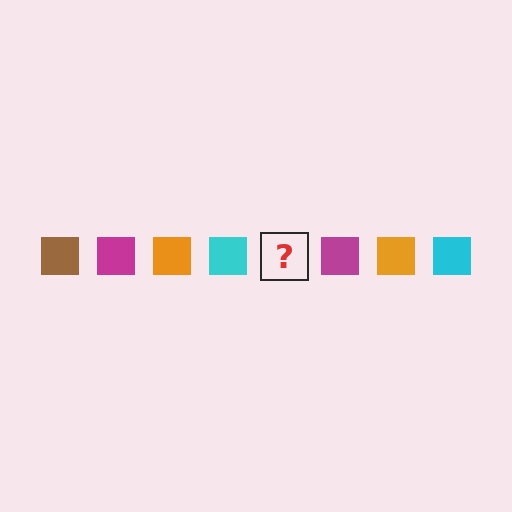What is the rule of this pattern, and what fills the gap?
The rule is that the pattern cycles through brown, magenta, orange, cyan squares. The gap should be filled with a brown square.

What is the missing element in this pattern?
The missing element is a brown square.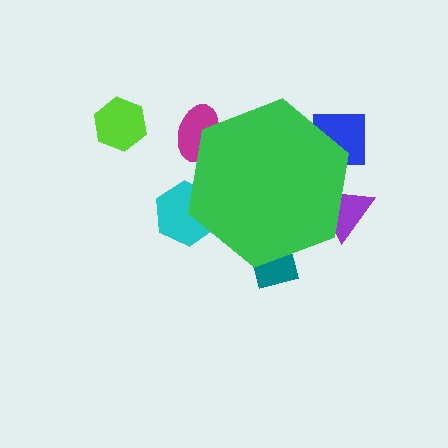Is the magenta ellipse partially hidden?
Yes, the magenta ellipse is partially hidden behind the green hexagon.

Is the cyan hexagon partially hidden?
Yes, the cyan hexagon is partially hidden behind the green hexagon.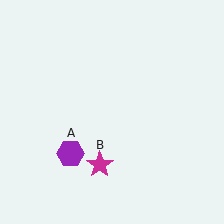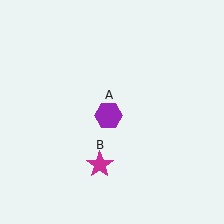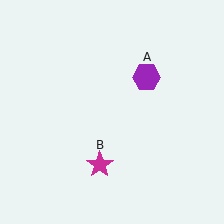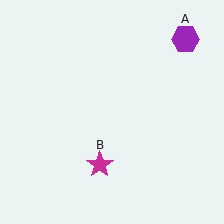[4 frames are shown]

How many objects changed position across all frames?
1 object changed position: purple hexagon (object A).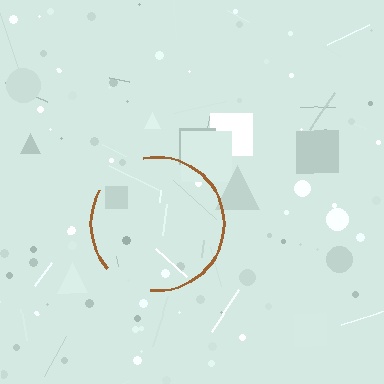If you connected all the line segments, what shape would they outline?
They would outline a circle.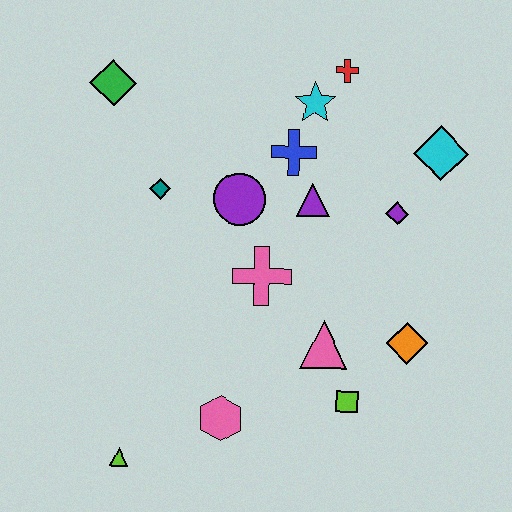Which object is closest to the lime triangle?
The pink hexagon is closest to the lime triangle.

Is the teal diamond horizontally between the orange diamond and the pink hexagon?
No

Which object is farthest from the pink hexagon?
The red cross is farthest from the pink hexagon.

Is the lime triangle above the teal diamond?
No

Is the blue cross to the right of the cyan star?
No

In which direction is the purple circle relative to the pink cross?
The purple circle is above the pink cross.